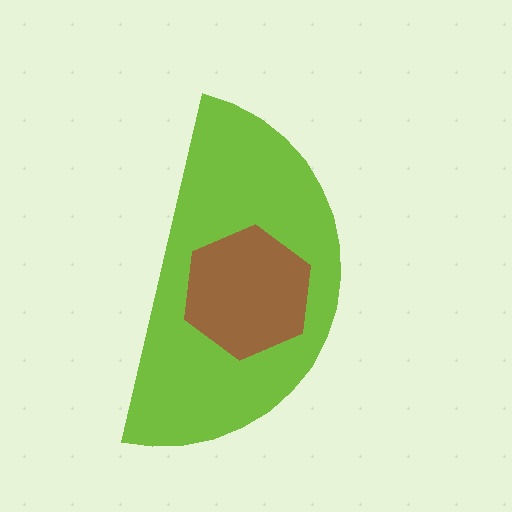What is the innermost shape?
The brown hexagon.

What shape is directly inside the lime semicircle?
The brown hexagon.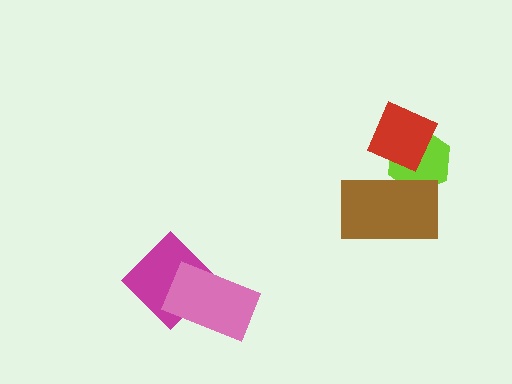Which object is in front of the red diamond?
The brown rectangle is in front of the red diamond.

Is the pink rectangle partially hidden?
No, no other shape covers it.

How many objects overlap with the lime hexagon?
2 objects overlap with the lime hexagon.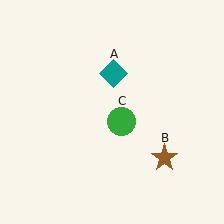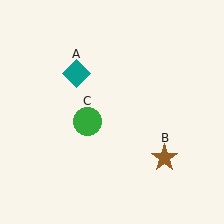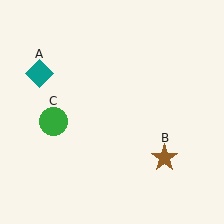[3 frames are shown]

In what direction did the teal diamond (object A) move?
The teal diamond (object A) moved left.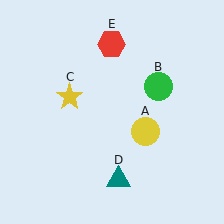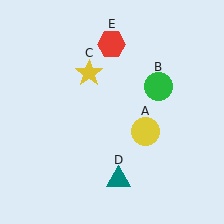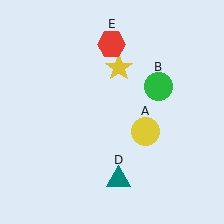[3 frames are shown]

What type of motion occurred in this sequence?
The yellow star (object C) rotated clockwise around the center of the scene.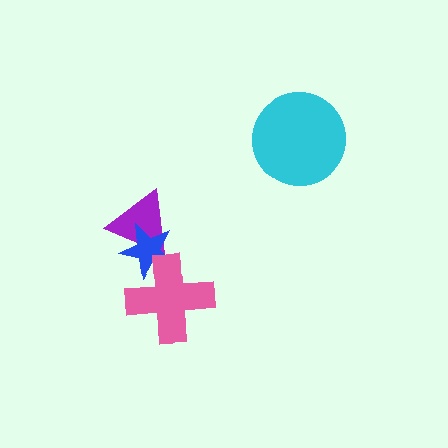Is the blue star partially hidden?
Yes, it is partially covered by another shape.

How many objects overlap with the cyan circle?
0 objects overlap with the cyan circle.